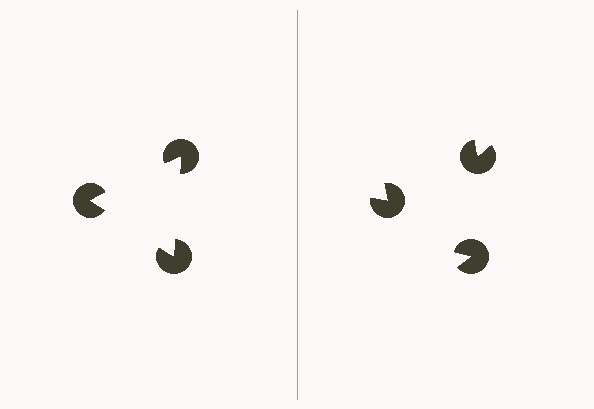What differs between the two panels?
The pac-man discs are positioned identically on both sides; only the wedge orientations differ. On the left they align to a triangle; on the right they are misaligned.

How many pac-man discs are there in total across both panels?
6 — 3 on each side.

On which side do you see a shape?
An illusory triangle appears on the left side. On the right side the wedge cuts are rotated, so no coherent shape forms.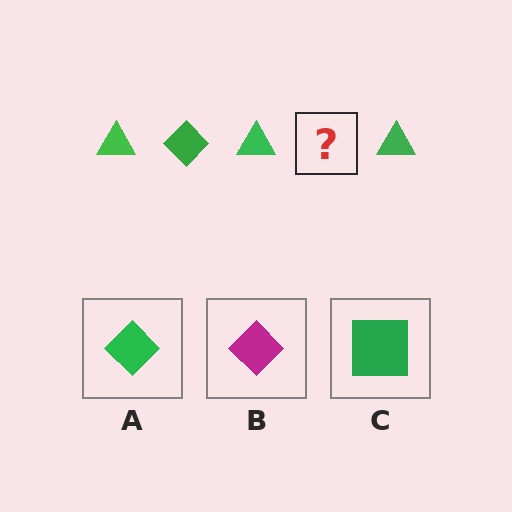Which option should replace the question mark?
Option A.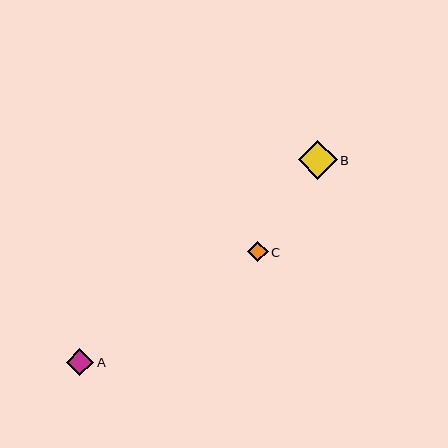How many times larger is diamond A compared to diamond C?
Diamond A is approximately 1.3 times the size of diamond C.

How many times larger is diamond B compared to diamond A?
Diamond B is approximately 1.4 times the size of diamond A.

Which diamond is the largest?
Diamond B is the largest with a size of approximately 39 pixels.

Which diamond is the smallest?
Diamond C is the smallest with a size of approximately 21 pixels.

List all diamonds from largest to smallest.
From largest to smallest: B, A, C.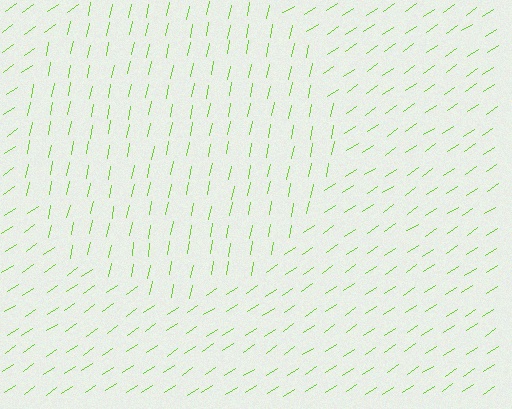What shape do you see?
I see a circle.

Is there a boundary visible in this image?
Yes, there is a texture boundary formed by a change in line orientation.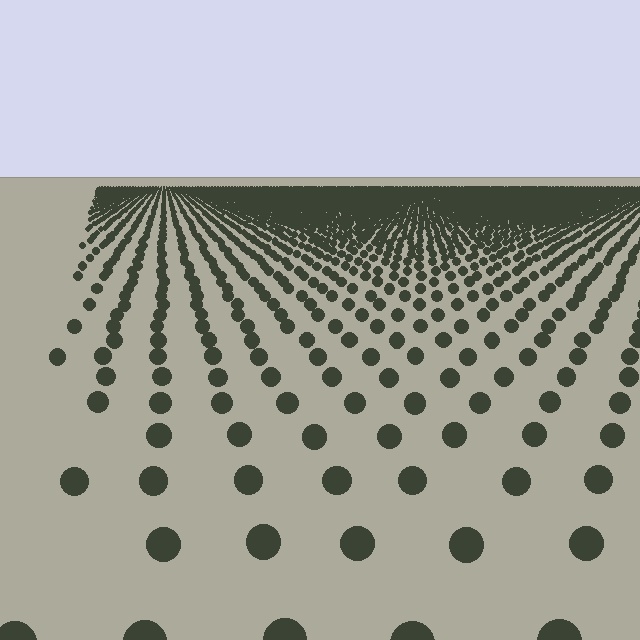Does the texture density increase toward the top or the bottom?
Density increases toward the top.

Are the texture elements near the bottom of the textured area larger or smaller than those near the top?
Larger. Near the bottom, elements are closer to the viewer and appear at a bigger on-screen size.